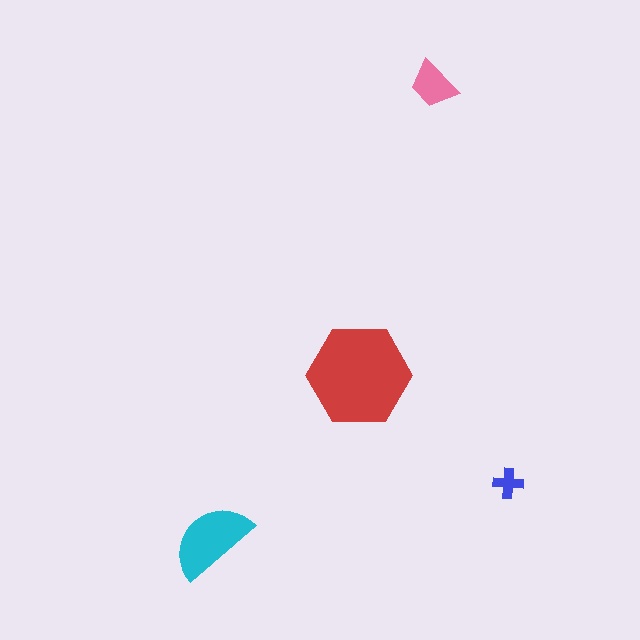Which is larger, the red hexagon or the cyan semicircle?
The red hexagon.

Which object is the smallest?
The blue cross.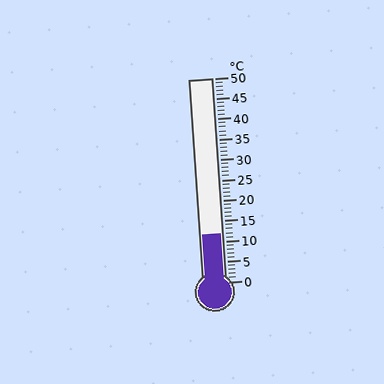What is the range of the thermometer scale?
The thermometer scale ranges from 0°C to 50°C.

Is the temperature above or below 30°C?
The temperature is below 30°C.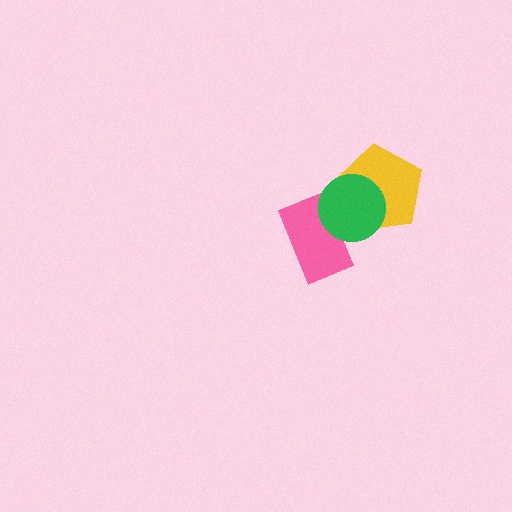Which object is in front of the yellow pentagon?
The green circle is in front of the yellow pentagon.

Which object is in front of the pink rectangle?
The green circle is in front of the pink rectangle.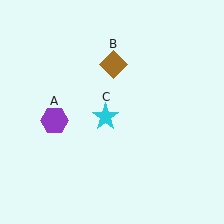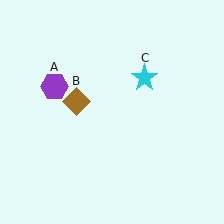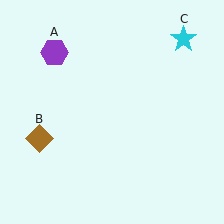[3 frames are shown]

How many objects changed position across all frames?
3 objects changed position: purple hexagon (object A), brown diamond (object B), cyan star (object C).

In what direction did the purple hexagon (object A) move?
The purple hexagon (object A) moved up.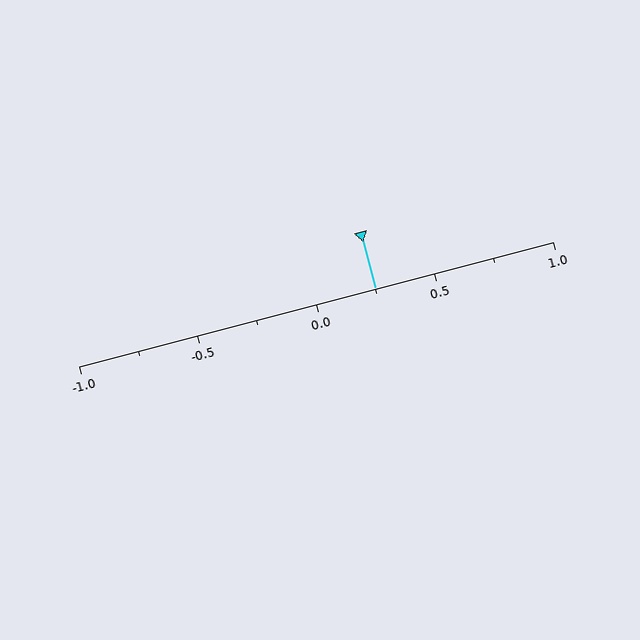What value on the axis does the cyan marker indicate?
The marker indicates approximately 0.25.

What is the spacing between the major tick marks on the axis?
The major ticks are spaced 0.5 apart.